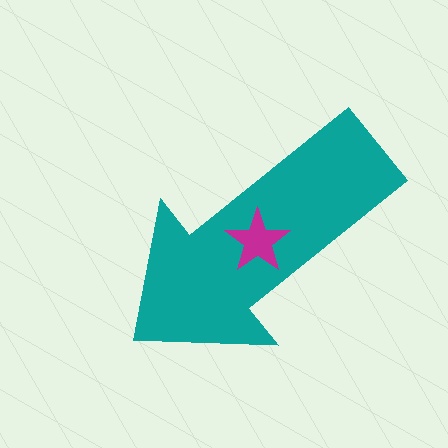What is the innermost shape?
The magenta star.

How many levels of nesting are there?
2.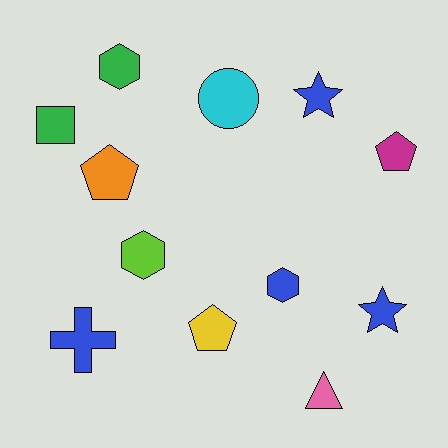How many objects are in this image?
There are 12 objects.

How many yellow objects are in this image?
There is 1 yellow object.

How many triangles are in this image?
There is 1 triangle.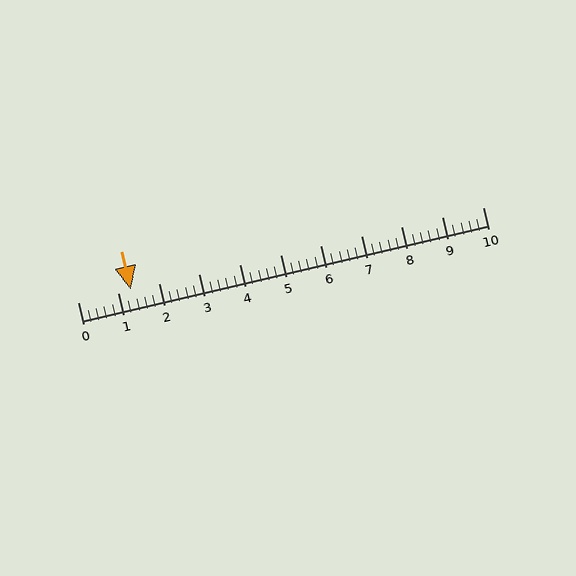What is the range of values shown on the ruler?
The ruler shows values from 0 to 10.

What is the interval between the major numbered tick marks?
The major tick marks are spaced 1 units apart.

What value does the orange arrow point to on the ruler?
The orange arrow points to approximately 1.3.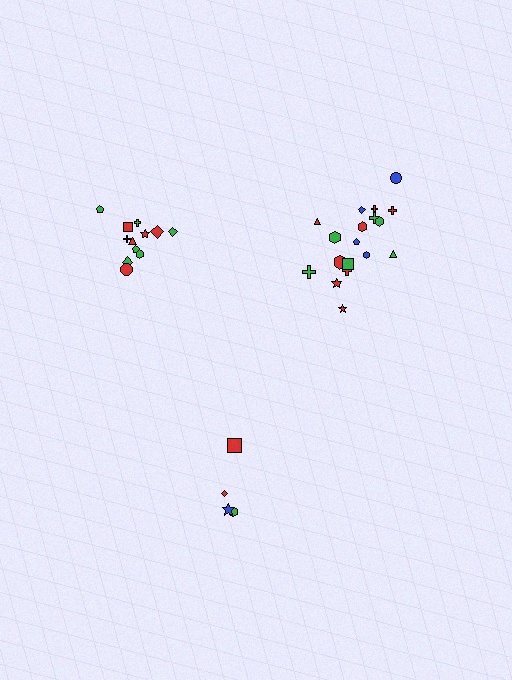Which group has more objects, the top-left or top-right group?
The top-right group.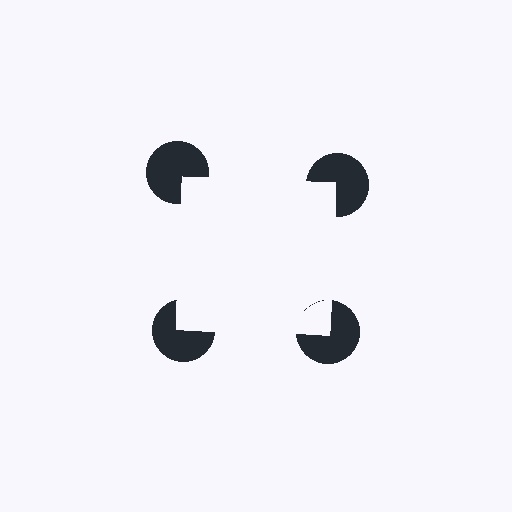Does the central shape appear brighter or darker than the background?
It typically appears slightly brighter than the background, even though no actual brightness change is drawn.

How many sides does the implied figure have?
4 sides.